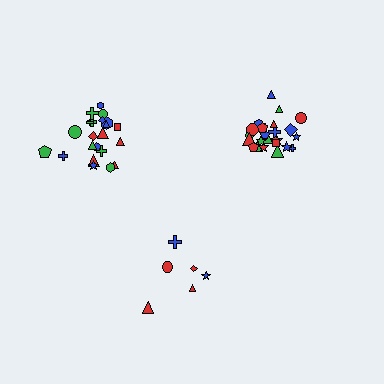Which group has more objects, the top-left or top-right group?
The top-right group.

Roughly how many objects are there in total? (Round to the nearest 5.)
Roughly 55 objects in total.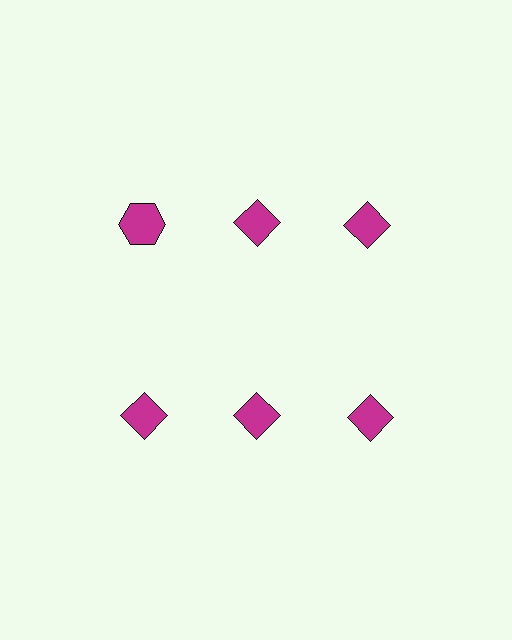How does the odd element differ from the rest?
It has a different shape: hexagon instead of diamond.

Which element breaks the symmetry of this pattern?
The magenta hexagon in the top row, leftmost column breaks the symmetry. All other shapes are magenta diamonds.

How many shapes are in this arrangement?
There are 6 shapes arranged in a grid pattern.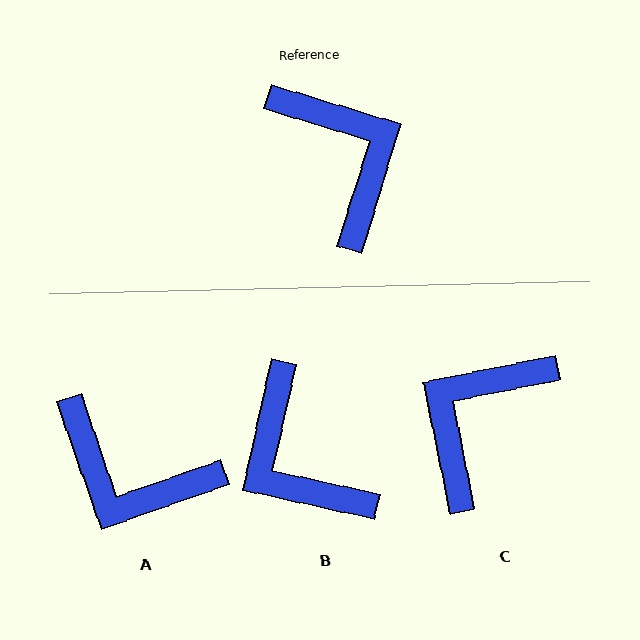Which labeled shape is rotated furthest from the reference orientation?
B, about 175 degrees away.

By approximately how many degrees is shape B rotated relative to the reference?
Approximately 175 degrees clockwise.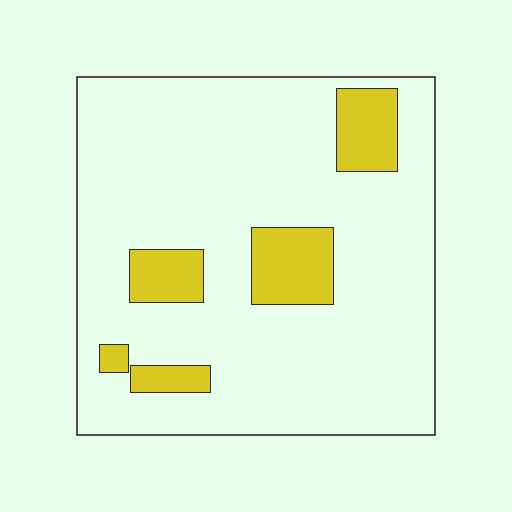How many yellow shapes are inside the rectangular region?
5.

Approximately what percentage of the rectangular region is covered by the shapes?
Approximately 15%.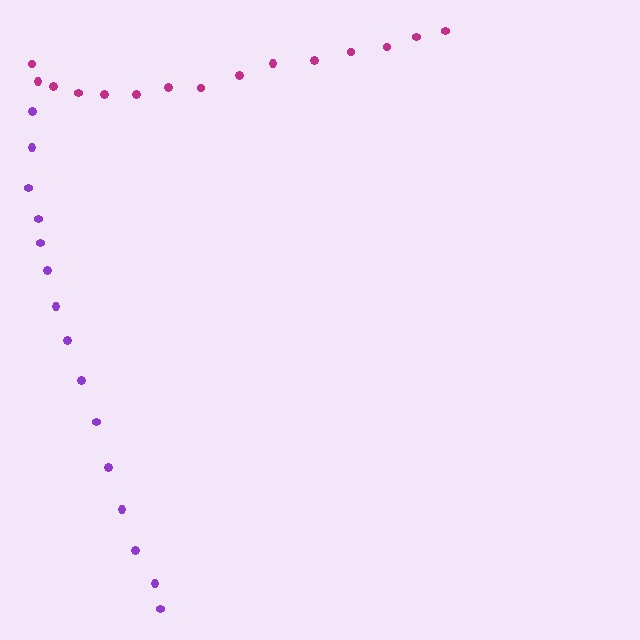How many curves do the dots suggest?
There are 2 distinct paths.